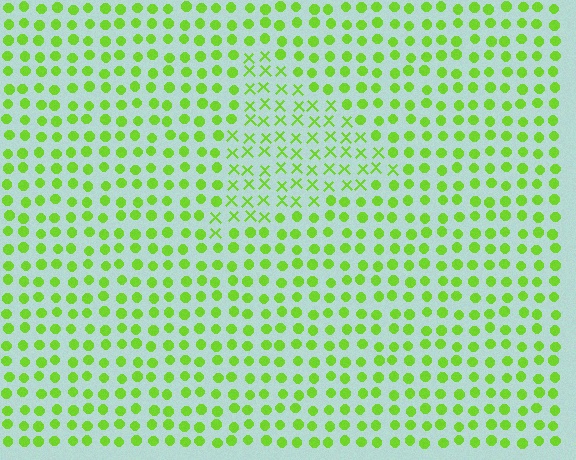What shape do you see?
I see a triangle.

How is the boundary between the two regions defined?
The boundary is defined by a change in element shape: X marks inside vs. circles outside. All elements share the same color and spacing.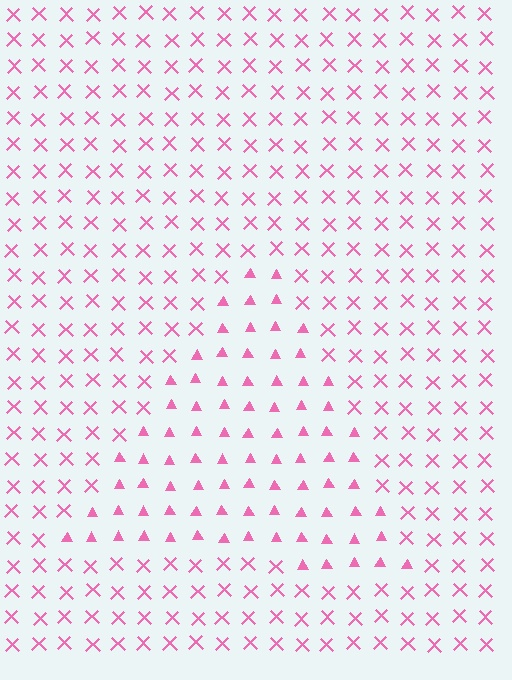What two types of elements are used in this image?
The image uses triangles inside the triangle region and X marks outside it.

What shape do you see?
I see a triangle.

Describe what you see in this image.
The image is filled with small pink elements arranged in a uniform grid. A triangle-shaped region contains triangles, while the surrounding area contains X marks. The boundary is defined purely by the change in element shape.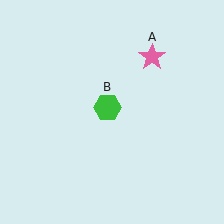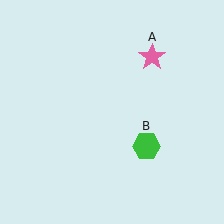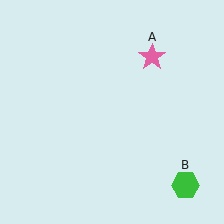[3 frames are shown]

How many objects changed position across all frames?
1 object changed position: green hexagon (object B).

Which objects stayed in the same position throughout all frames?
Pink star (object A) remained stationary.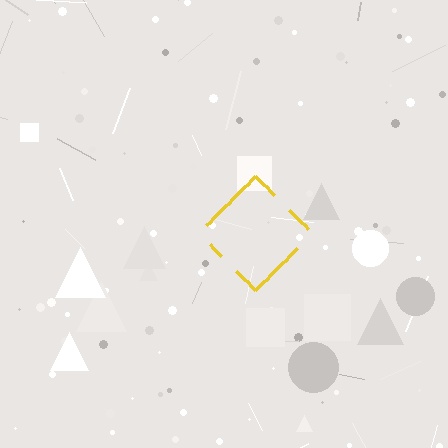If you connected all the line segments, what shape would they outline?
They would outline a diamond.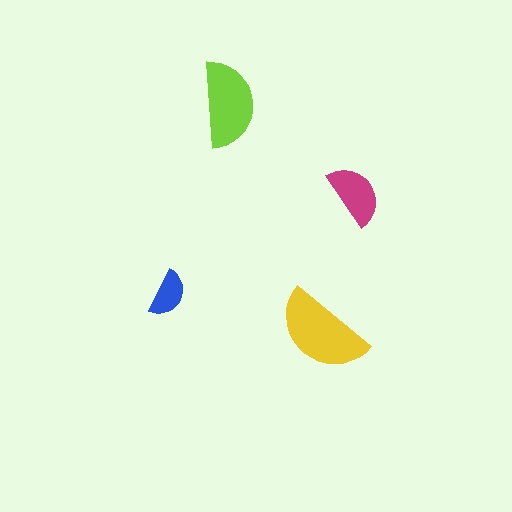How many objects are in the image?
There are 4 objects in the image.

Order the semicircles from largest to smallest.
the yellow one, the lime one, the magenta one, the blue one.